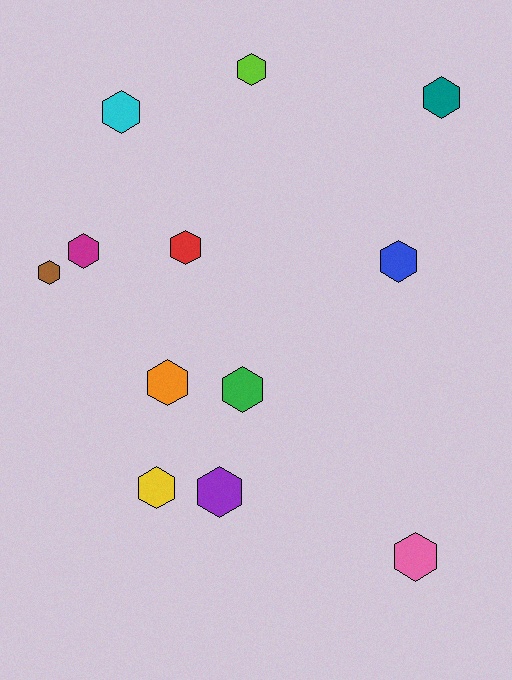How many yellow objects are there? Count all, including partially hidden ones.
There is 1 yellow object.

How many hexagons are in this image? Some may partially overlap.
There are 12 hexagons.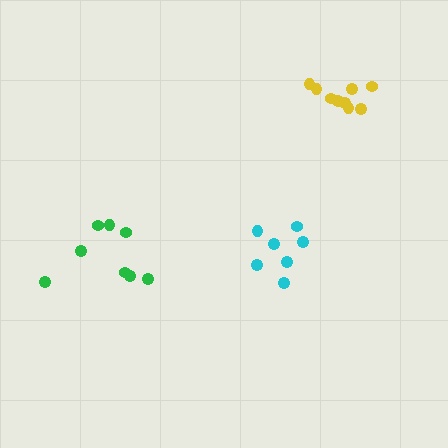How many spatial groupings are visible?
There are 3 spatial groupings.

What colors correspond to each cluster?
The clusters are colored: yellow, cyan, green.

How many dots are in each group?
Group 1: 9 dots, Group 2: 7 dots, Group 3: 8 dots (24 total).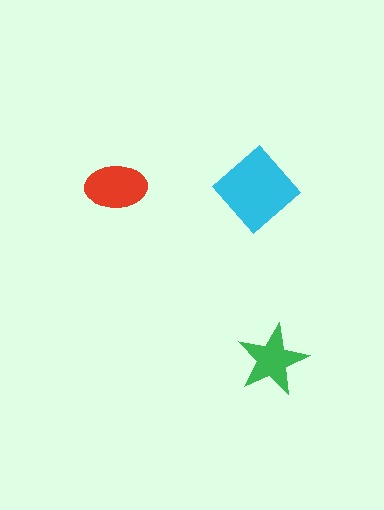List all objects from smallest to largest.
The green star, the red ellipse, the cyan diamond.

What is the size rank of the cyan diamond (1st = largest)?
1st.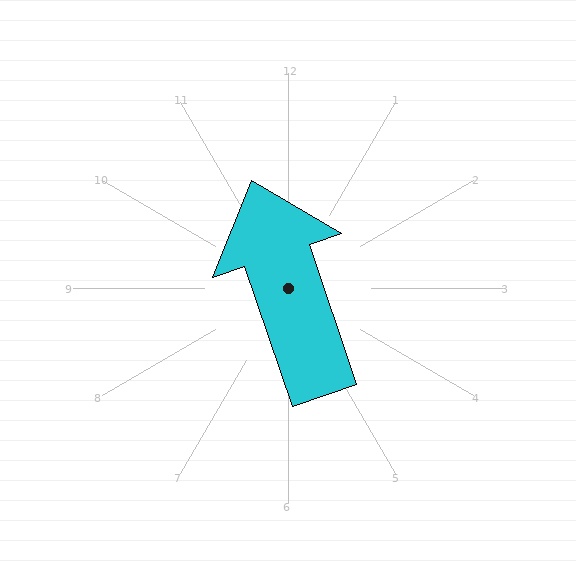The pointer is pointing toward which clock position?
Roughly 11 o'clock.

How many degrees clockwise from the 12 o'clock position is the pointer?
Approximately 341 degrees.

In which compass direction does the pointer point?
North.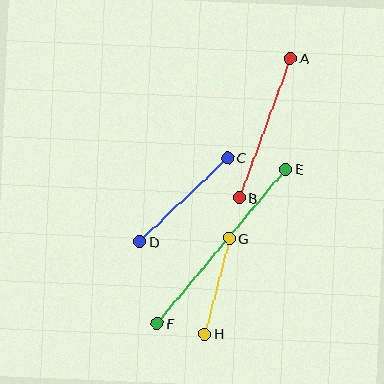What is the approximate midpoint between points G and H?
The midpoint is at approximately (217, 286) pixels.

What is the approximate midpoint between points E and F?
The midpoint is at approximately (222, 246) pixels.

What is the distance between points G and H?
The distance is approximately 99 pixels.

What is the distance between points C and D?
The distance is approximately 122 pixels.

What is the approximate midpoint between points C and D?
The midpoint is at approximately (184, 199) pixels.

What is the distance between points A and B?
The distance is approximately 149 pixels.